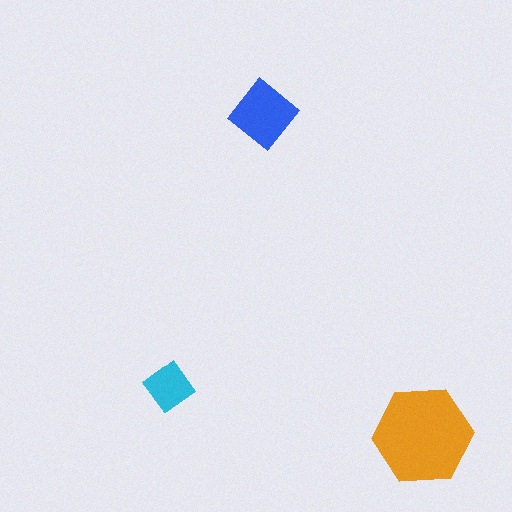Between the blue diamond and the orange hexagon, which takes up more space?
The orange hexagon.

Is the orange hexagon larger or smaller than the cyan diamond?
Larger.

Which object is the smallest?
The cyan diamond.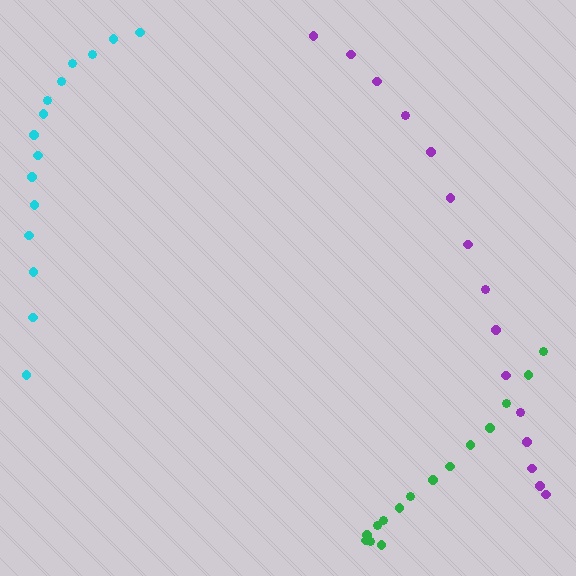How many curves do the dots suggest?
There are 3 distinct paths.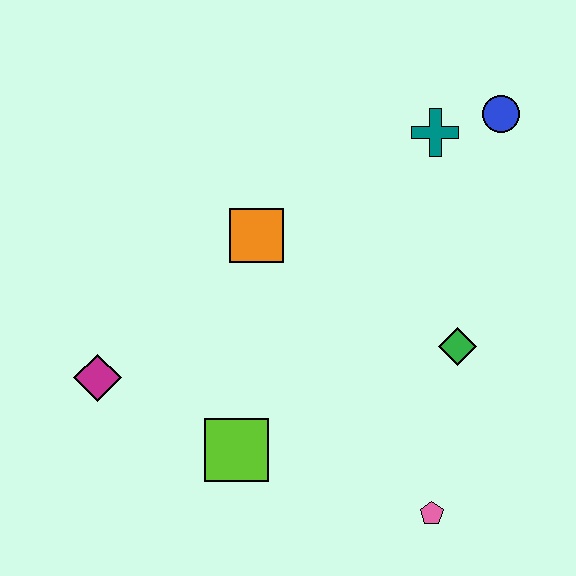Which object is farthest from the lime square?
The blue circle is farthest from the lime square.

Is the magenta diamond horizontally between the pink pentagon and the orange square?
No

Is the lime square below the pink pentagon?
No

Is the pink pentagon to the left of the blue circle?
Yes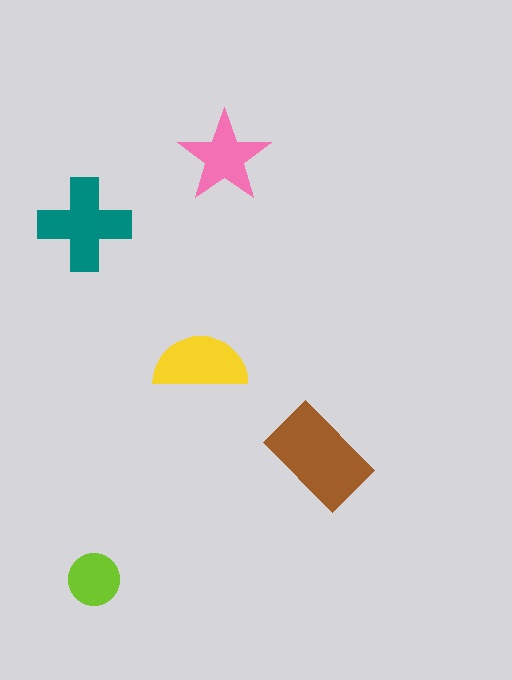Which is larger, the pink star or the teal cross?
The teal cross.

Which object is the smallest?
The lime circle.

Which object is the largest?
The brown rectangle.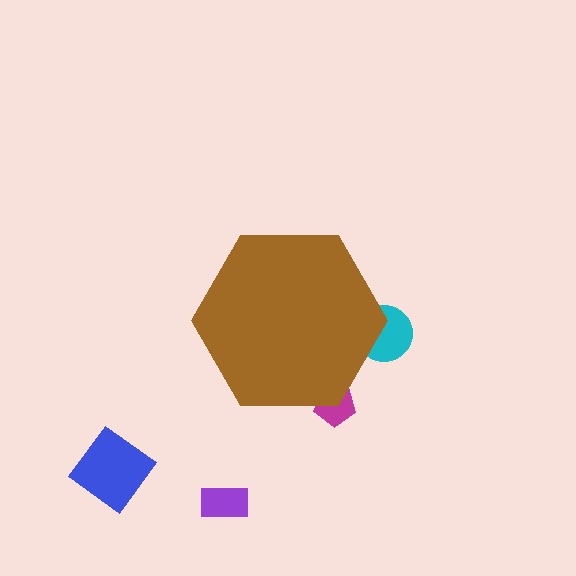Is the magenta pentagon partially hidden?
Yes, the magenta pentagon is partially hidden behind the brown hexagon.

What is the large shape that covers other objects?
A brown hexagon.